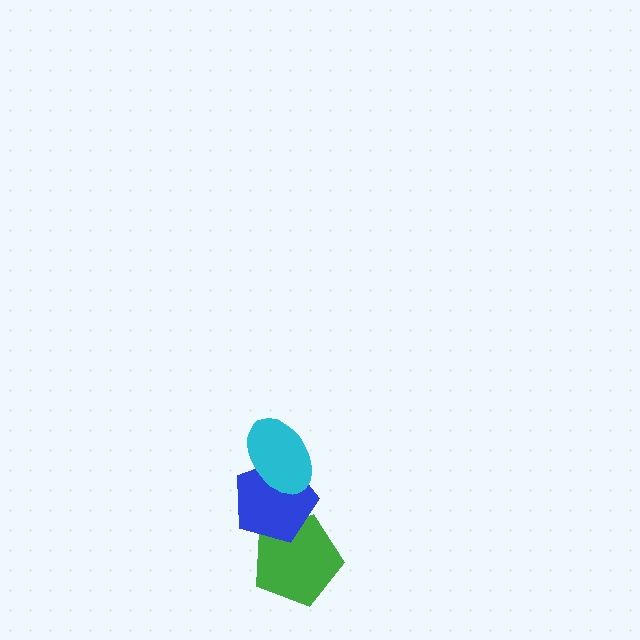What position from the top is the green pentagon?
The green pentagon is 3rd from the top.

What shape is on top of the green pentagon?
The blue pentagon is on top of the green pentagon.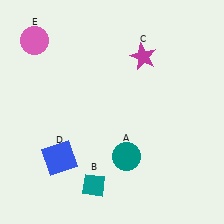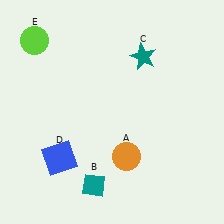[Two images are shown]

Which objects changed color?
A changed from teal to orange. C changed from magenta to teal. E changed from pink to lime.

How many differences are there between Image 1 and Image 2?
There are 3 differences between the two images.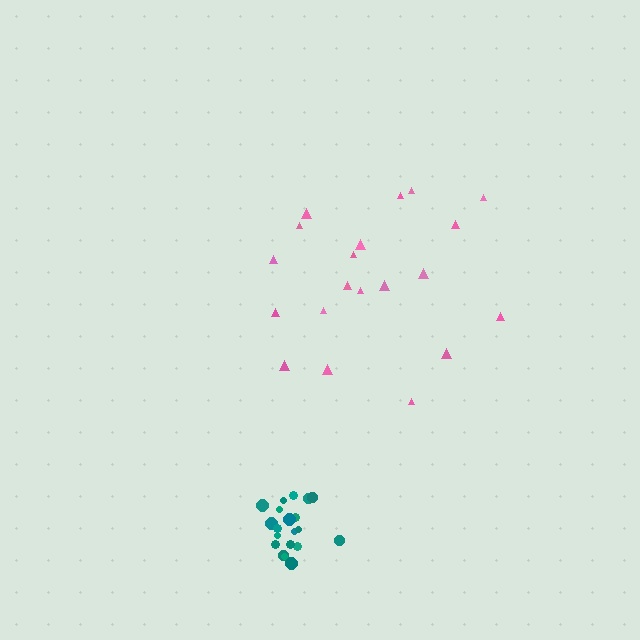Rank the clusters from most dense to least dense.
teal, pink.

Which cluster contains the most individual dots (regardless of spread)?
Teal (20).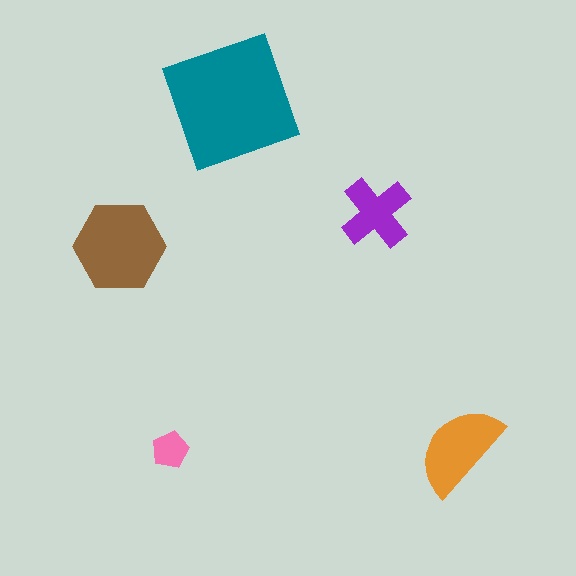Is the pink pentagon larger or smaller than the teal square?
Smaller.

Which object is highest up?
The teal square is topmost.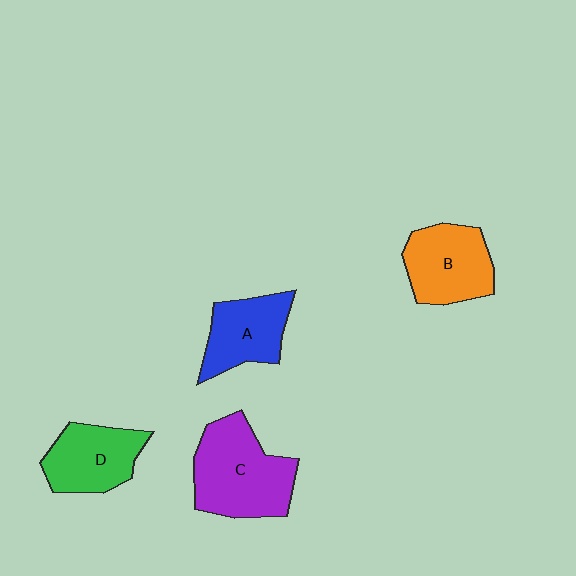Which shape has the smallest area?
Shape A (blue).